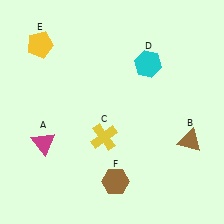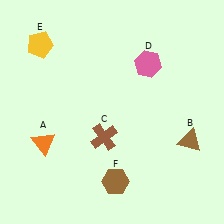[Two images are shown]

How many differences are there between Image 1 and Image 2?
There are 3 differences between the two images.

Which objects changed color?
A changed from magenta to orange. C changed from yellow to brown. D changed from cyan to pink.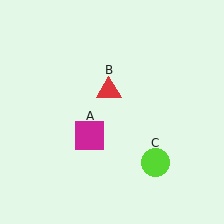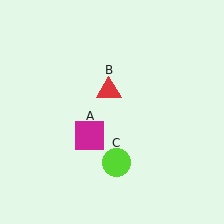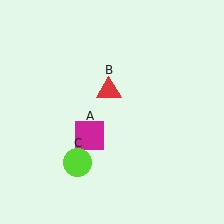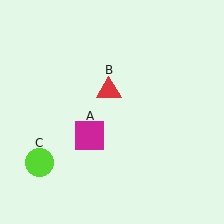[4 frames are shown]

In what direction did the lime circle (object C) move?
The lime circle (object C) moved left.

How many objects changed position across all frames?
1 object changed position: lime circle (object C).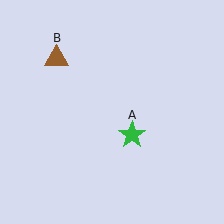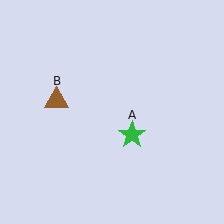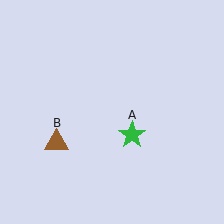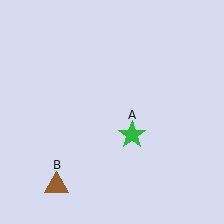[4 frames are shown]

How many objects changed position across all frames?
1 object changed position: brown triangle (object B).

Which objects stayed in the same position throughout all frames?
Green star (object A) remained stationary.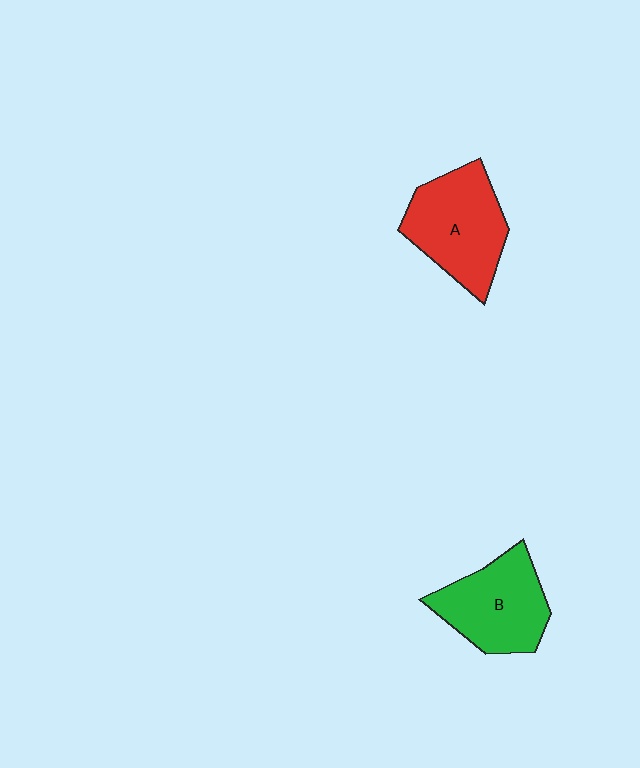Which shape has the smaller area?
Shape B (green).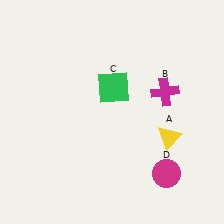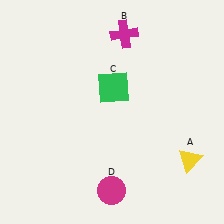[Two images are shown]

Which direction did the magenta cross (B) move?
The magenta cross (B) moved up.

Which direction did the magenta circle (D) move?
The magenta circle (D) moved left.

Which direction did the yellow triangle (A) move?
The yellow triangle (A) moved down.